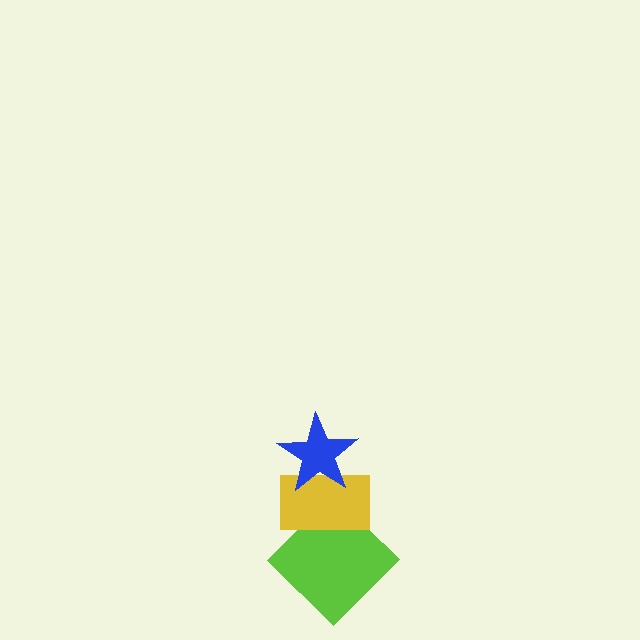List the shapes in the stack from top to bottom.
From top to bottom: the blue star, the yellow rectangle, the lime diamond.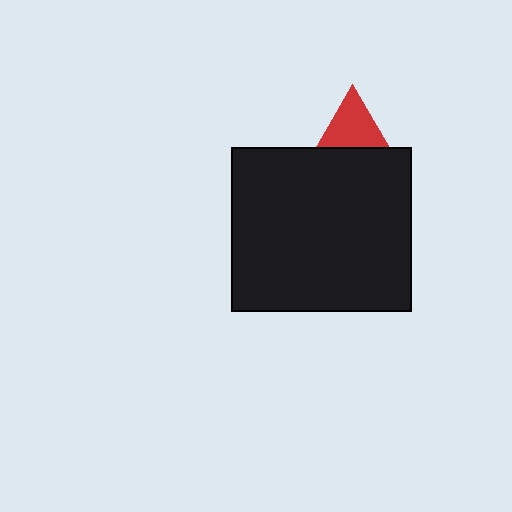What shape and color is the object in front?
The object in front is a black rectangle.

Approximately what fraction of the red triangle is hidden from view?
Roughly 42% of the red triangle is hidden behind the black rectangle.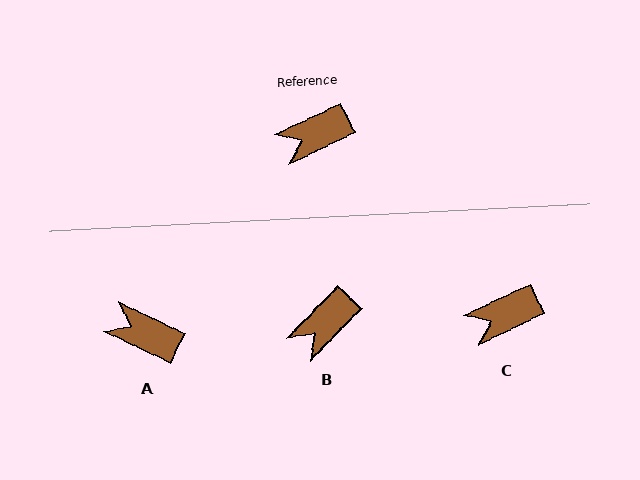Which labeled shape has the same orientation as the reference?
C.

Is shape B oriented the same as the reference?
No, it is off by about 20 degrees.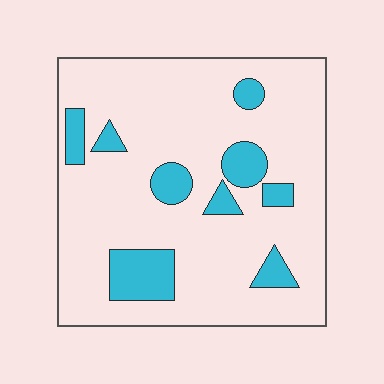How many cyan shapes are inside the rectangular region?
9.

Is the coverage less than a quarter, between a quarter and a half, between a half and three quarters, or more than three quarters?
Less than a quarter.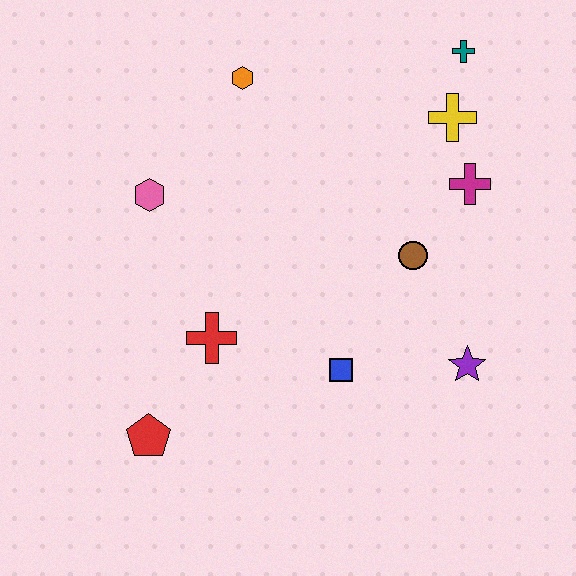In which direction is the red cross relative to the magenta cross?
The red cross is to the left of the magenta cross.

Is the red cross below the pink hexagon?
Yes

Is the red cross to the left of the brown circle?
Yes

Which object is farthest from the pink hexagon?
The purple star is farthest from the pink hexagon.